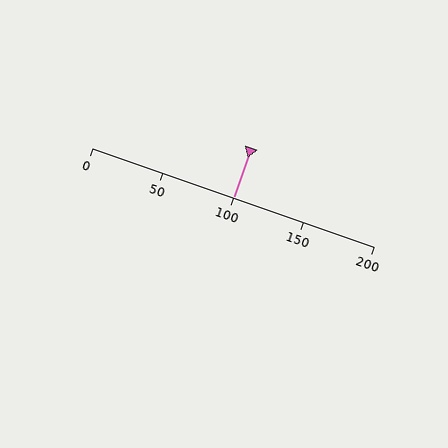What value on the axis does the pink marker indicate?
The marker indicates approximately 100.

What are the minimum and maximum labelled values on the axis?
The axis runs from 0 to 200.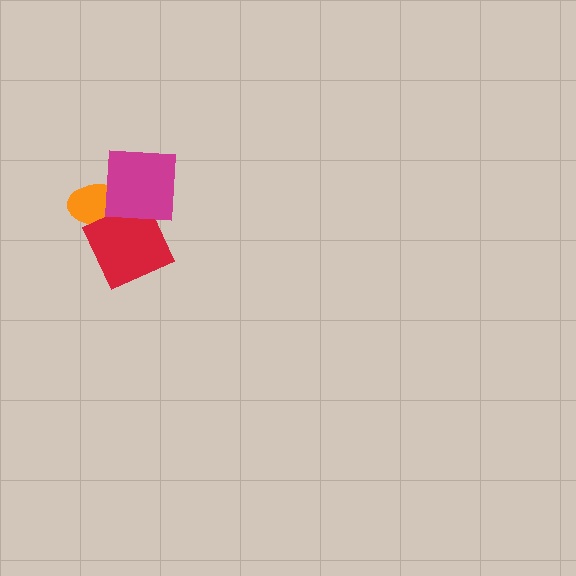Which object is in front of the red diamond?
The magenta square is in front of the red diamond.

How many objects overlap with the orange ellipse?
2 objects overlap with the orange ellipse.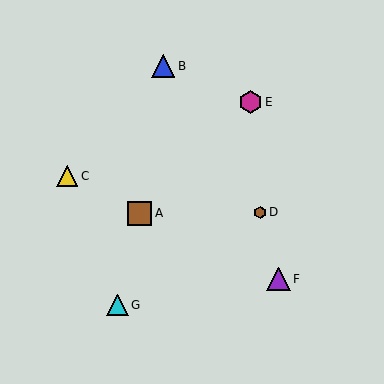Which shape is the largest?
The brown square (labeled A) is the largest.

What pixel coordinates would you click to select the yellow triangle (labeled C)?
Click at (67, 176) to select the yellow triangle C.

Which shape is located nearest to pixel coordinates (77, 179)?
The yellow triangle (labeled C) at (67, 176) is nearest to that location.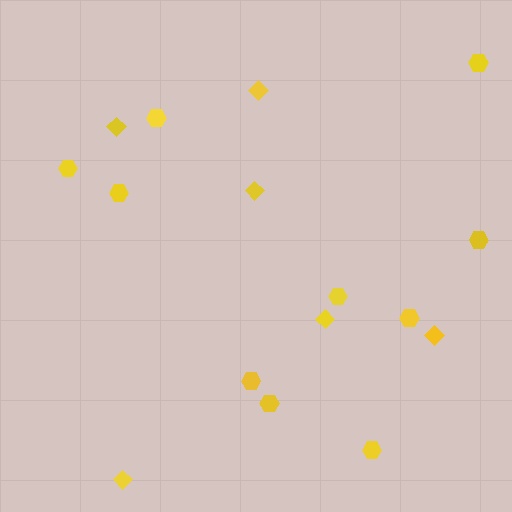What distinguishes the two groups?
There are 2 groups: one group of hexagons (10) and one group of diamonds (6).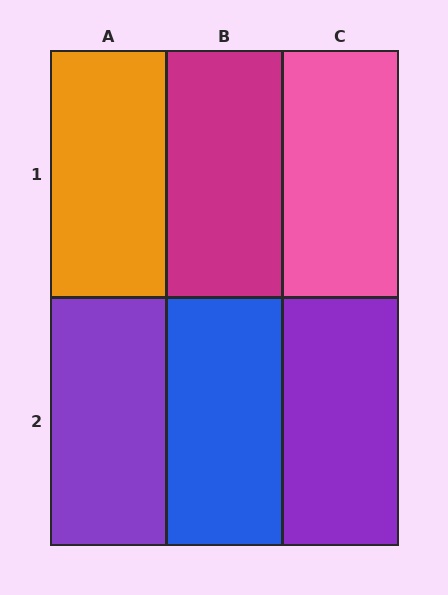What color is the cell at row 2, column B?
Blue.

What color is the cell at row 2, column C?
Purple.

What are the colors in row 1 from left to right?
Orange, magenta, pink.